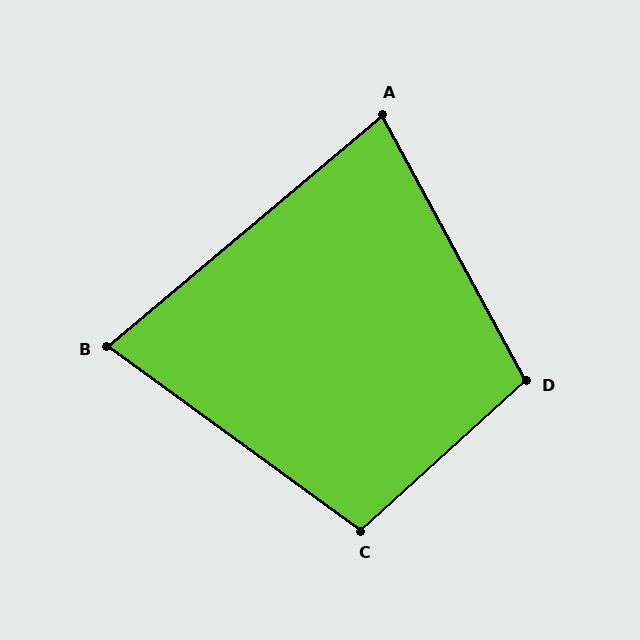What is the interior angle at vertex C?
Approximately 102 degrees (obtuse).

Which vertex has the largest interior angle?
D, at approximately 104 degrees.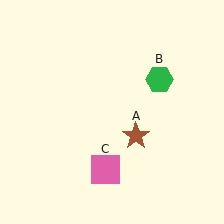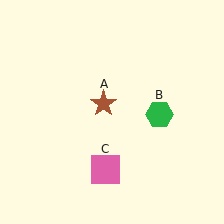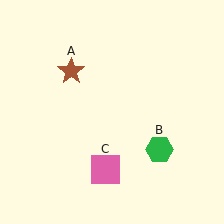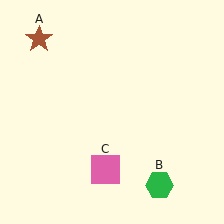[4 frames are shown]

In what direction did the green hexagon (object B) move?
The green hexagon (object B) moved down.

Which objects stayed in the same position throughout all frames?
Pink square (object C) remained stationary.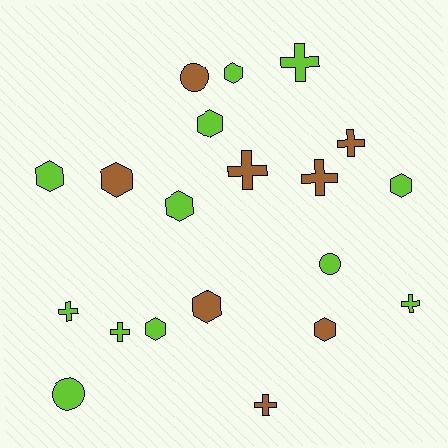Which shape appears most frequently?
Hexagon, with 9 objects.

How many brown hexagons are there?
There are 3 brown hexagons.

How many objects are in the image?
There are 20 objects.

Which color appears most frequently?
Lime, with 12 objects.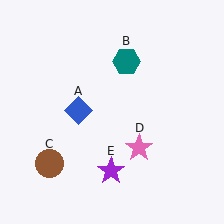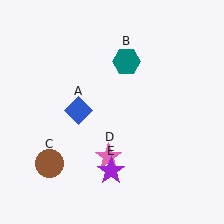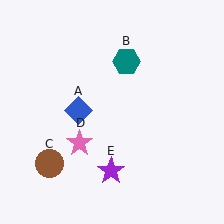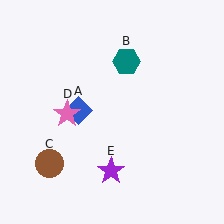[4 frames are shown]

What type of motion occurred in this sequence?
The pink star (object D) rotated clockwise around the center of the scene.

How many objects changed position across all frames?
1 object changed position: pink star (object D).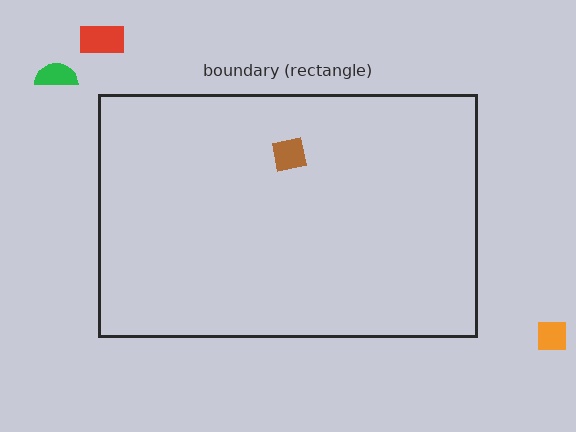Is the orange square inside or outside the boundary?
Outside.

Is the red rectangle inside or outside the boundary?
Outside.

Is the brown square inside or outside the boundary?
Inside.